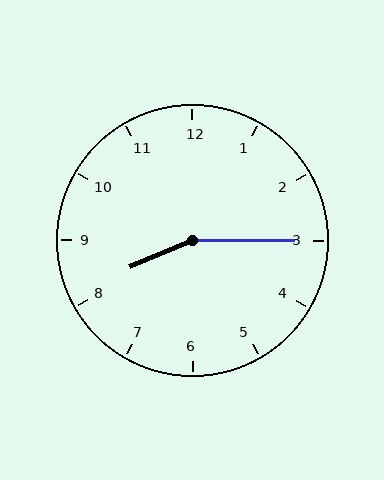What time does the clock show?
8:15.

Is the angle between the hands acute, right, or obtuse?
It is obtuse.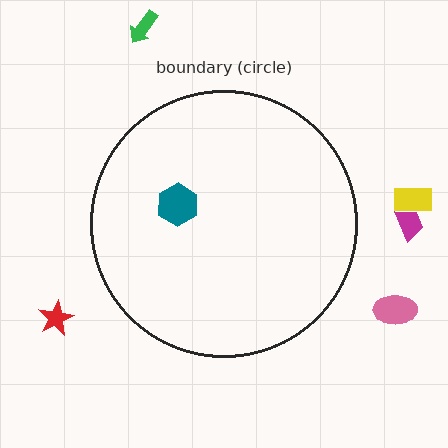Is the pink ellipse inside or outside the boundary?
Outside.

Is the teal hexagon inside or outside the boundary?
Inside.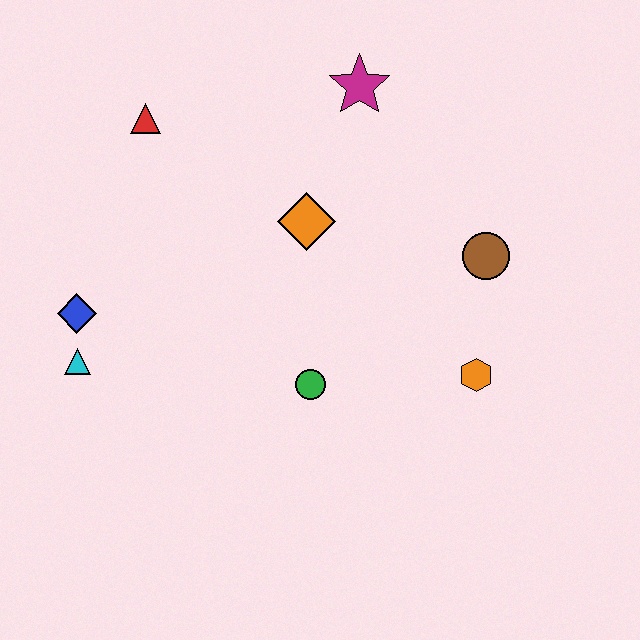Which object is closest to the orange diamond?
The magenta star is closest to the orange diamond.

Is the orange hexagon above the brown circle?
No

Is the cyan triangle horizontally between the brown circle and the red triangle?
No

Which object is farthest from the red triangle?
The orange hexagon is farthest from the red triangle.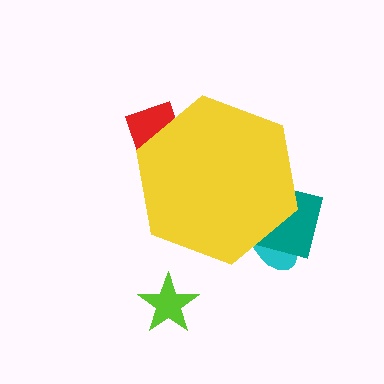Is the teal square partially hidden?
Yes, the teal square is partially hidden behind the yellow hexagon.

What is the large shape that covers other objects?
A yellow hexagon.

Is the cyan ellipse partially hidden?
Yes, the cyan ellipse is partially hidden behind the yellow hexagon.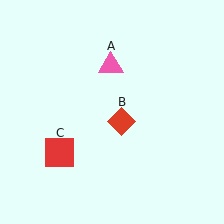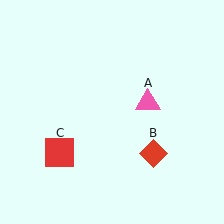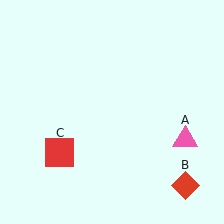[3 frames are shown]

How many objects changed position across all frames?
2 objects changed position: pink triangle (object A), red diamond (object B).